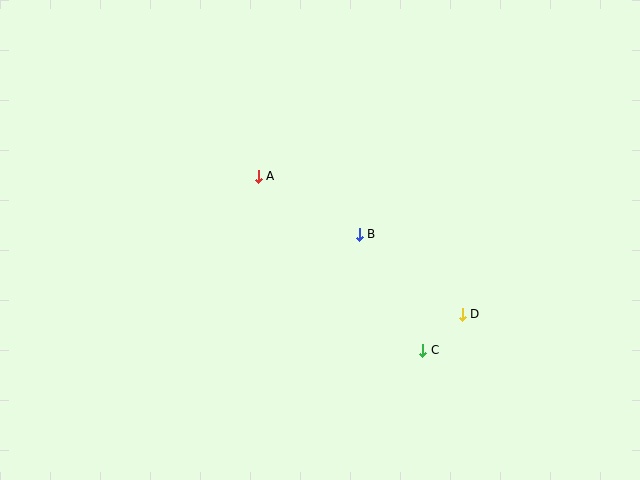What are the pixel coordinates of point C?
Point C is at (423, 350).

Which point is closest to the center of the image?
Point B at (359, 234) is closest to the center.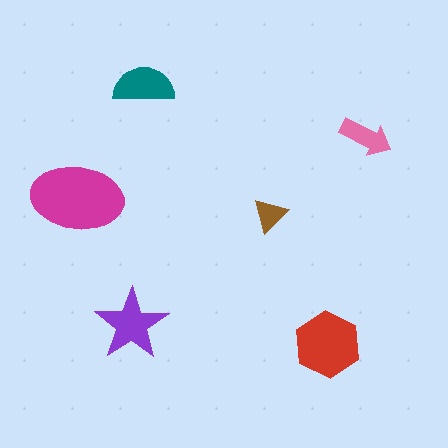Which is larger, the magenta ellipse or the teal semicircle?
The magenta ellipse.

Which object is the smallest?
The brown triangle.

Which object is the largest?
The magenta ellipse.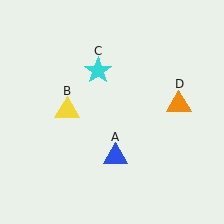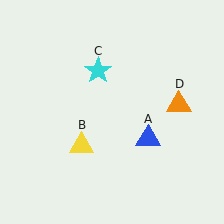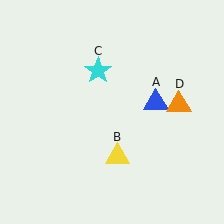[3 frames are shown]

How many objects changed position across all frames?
2 objects changed position: blue triangle (object A), yellow triangle (object B).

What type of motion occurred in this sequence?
The blue triangle (object A), yellow triangle (object B) rotated counterclockwise around the center of the scene.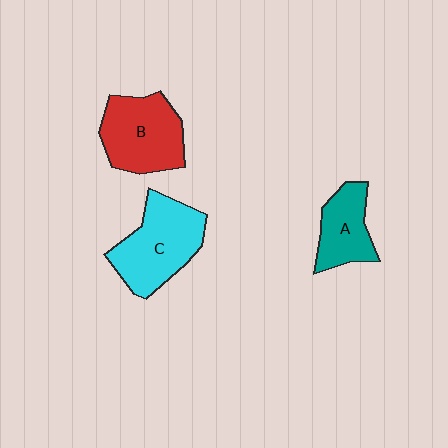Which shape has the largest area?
Shape C (cyan).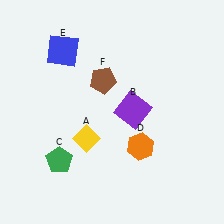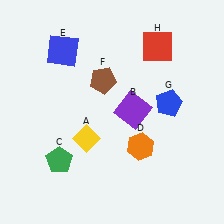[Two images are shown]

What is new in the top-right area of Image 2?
A blue pentagon (G) was added in the top-right area of Image 2.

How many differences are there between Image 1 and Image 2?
There are 2 differences between the two images.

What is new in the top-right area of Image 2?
A red square (H) was added in the top-right area of Image 2.